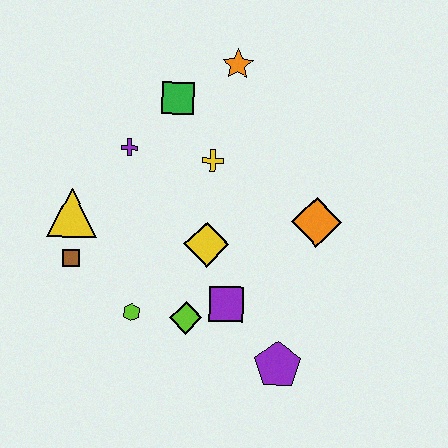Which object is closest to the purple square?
The lime diamond is closest to the purple square.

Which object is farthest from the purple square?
The orange star is farthest from the purple square.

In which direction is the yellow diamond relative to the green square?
The yellow diamond is below the green square.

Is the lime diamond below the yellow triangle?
Yes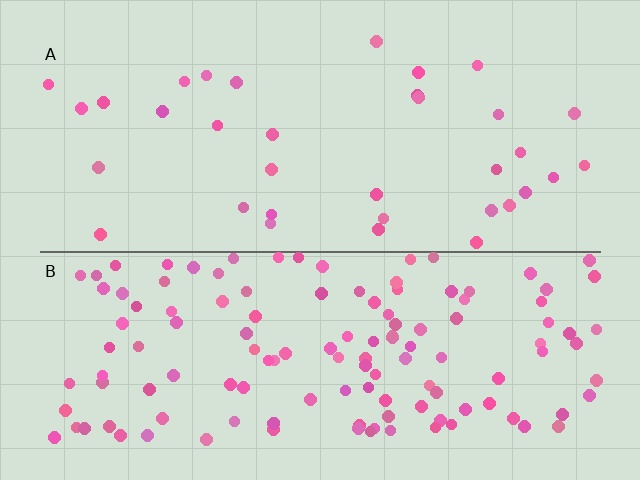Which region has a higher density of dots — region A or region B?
B (the bottom).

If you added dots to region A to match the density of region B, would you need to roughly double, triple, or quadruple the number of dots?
Approximately quadruple.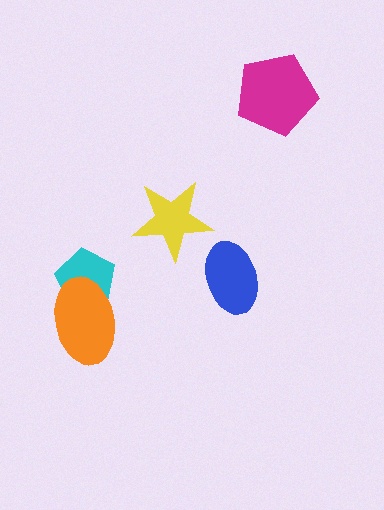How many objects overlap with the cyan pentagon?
1 object overlaps with the cyan pentagon.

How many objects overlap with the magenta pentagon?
0 objects overlap with the magenta pentagon.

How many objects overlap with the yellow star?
0 objects overlap with the yellow star.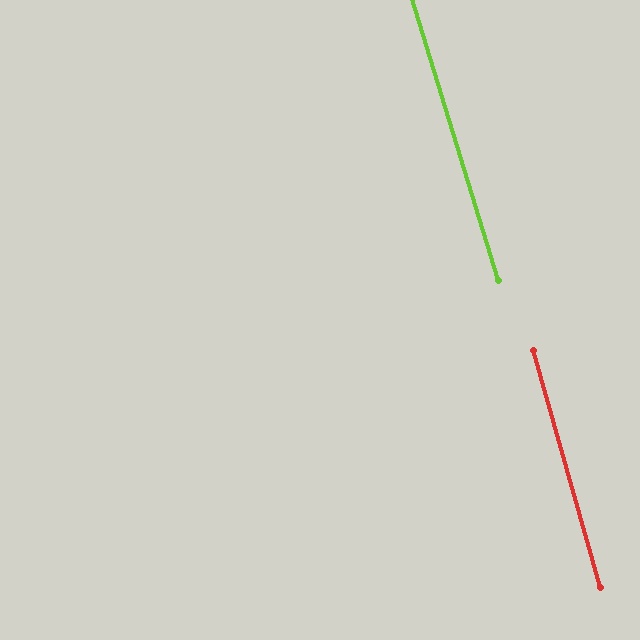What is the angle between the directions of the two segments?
Approximately 1 degree.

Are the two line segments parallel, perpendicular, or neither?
Parallel — their directions differ by only 1.3°.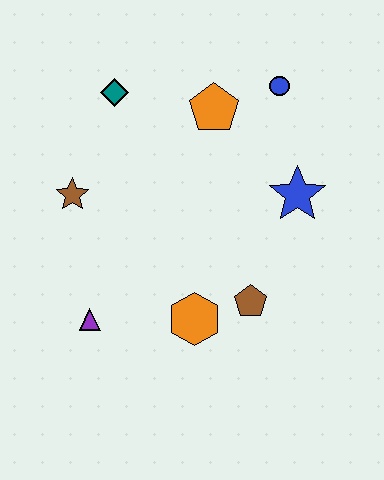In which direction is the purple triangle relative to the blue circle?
The purple triangle is below the blue circle.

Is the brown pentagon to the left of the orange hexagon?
No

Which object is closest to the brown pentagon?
The orange hexagon is closest to the brown pentagon.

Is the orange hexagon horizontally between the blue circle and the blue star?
No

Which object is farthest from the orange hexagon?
The blue circle is farthest from the orange hexagon.